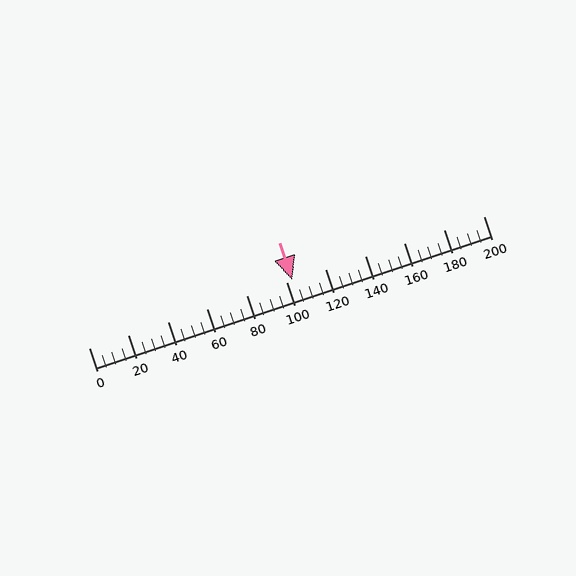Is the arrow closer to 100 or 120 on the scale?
The arrow is closer to 100.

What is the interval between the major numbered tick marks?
The major tick marks are spaced 20 units apart.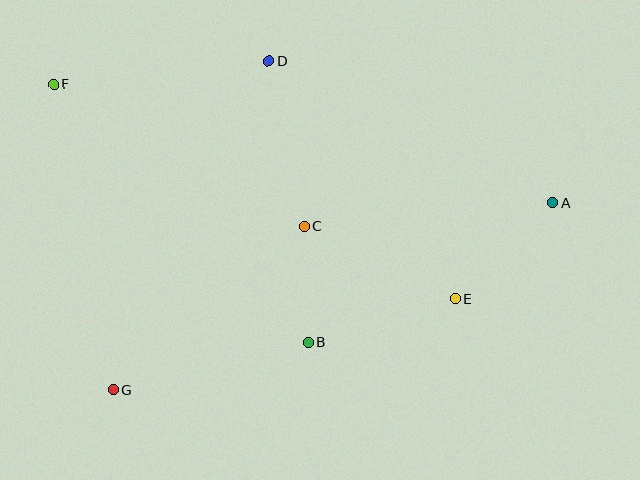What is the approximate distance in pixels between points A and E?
The distance between A and E is approximately 137 pixels.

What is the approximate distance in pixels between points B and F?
The distance between B and F is approximately 362 pixels.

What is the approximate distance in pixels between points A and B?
The distance between A and B is approximately 281 pixels.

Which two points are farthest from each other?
Points A and F are farthest from each other.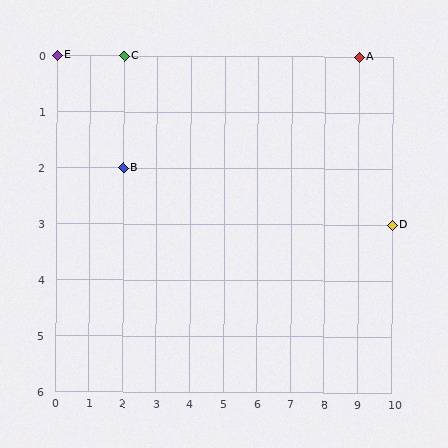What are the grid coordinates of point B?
Point B is at grid coordinates (2, 2).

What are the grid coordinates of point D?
Point D is at grid coordinates (10, 3).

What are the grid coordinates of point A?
Point A is at grid coordinates (9, 0).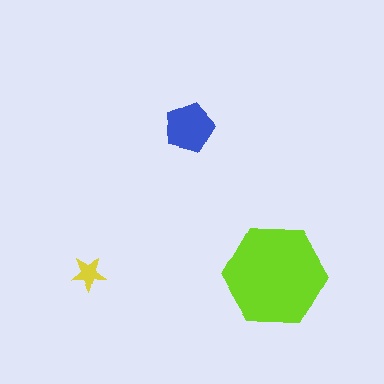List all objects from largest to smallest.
The lime hexagon, the blue pentagon, the yellow star.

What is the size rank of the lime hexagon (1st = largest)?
1st.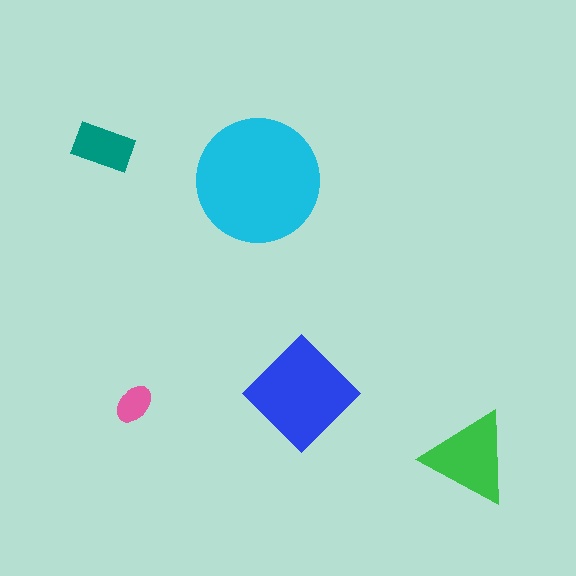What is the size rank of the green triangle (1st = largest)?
3rd.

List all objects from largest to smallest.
The cyan circle, the blue diamond, the green triangle, the teal rectangle, the pink ellipse.